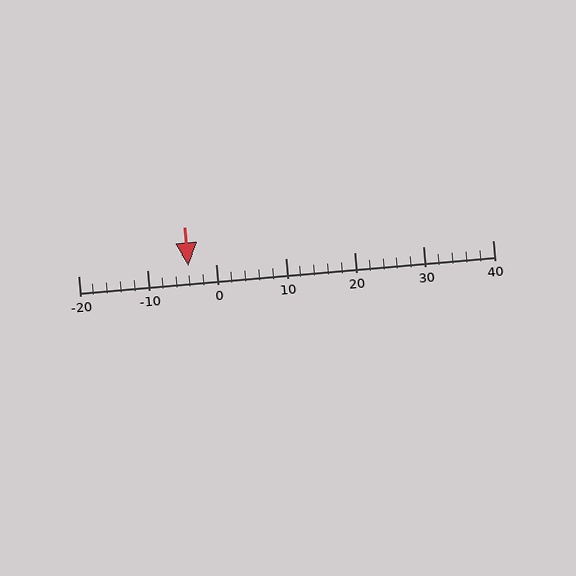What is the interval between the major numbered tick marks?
The major tick marks are spaced 10 units apart.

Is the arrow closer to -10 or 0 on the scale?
The arrow is closer to 0.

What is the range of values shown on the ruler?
The ruler shows values from -20 to 40.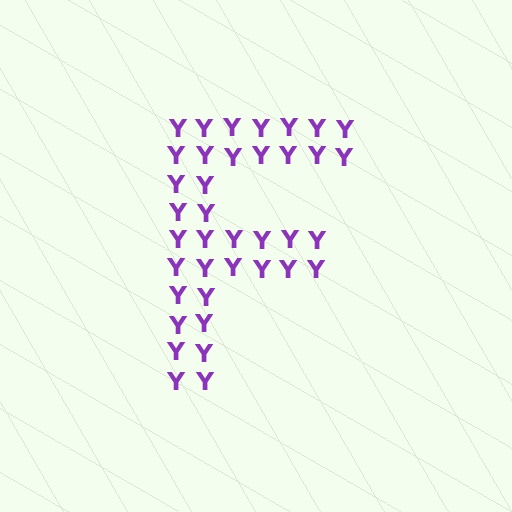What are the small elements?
The small elements are letter Y's.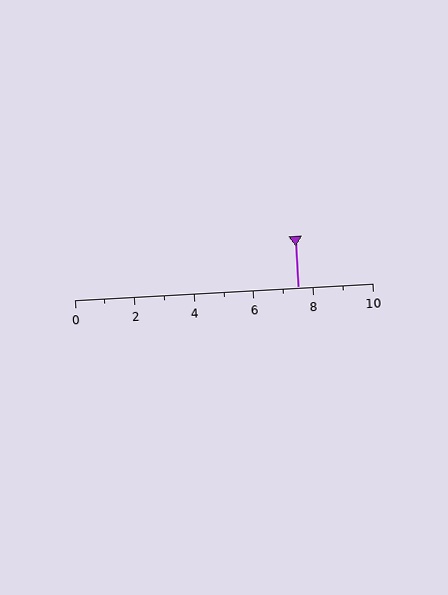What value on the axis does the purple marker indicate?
The marker indicates approximately 7.5.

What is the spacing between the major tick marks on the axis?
The major ticks are spaced 2 apart.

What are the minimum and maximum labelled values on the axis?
The axis runs from 0 to 10.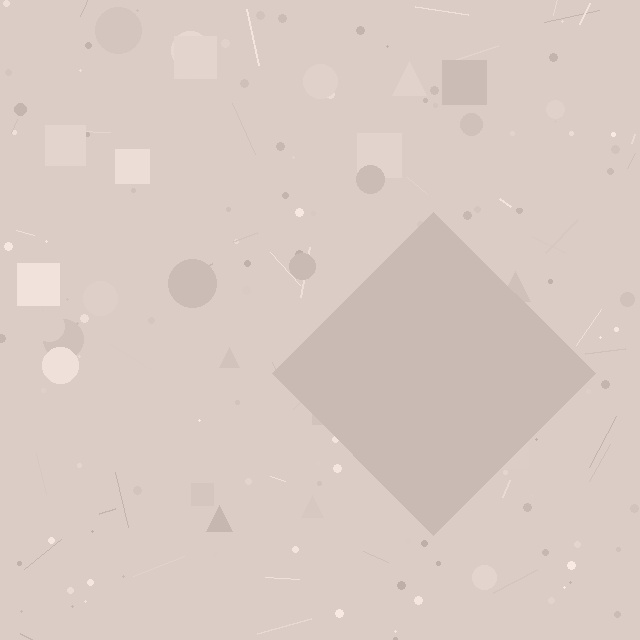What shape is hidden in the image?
A diamond is hidden in the image.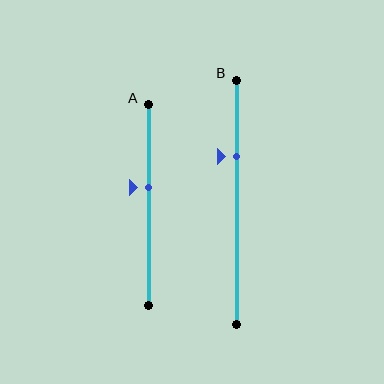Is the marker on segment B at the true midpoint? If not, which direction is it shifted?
No, the marker on segment B is shifted upward by about 19% of the segment length.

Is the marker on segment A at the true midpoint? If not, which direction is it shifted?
No, the marker on segment A is shifted upward by about 9% of the segment length.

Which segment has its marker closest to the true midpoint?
Segment A has its marker closest to the true midpoint.